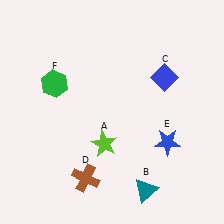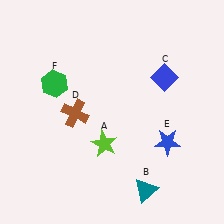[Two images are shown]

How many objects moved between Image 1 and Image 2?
1 object moved between the two images.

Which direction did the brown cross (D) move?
The brown cross (D) moved up.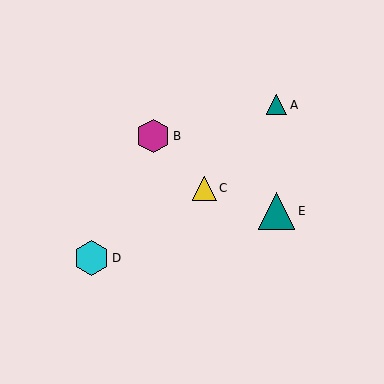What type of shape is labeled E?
Shape E is a teal triangle.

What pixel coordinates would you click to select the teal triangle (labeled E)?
Click at (276, 211) to select the teal triangle E.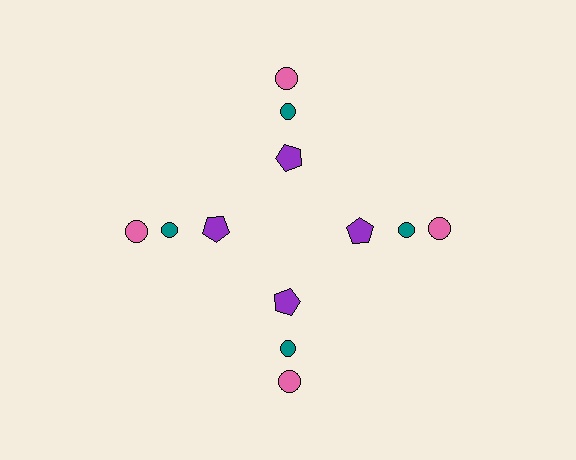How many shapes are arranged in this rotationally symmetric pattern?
There are 12 shapes, arranged in 4 groups of 3.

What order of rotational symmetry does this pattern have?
This pattern has 4-fold rotational symmetry.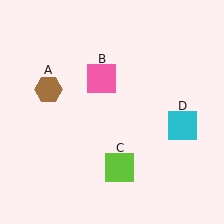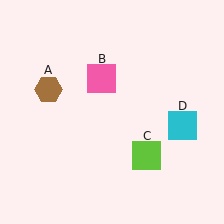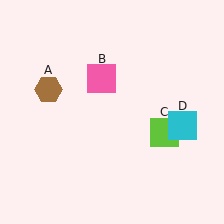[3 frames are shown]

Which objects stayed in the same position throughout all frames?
Brown hexagon (object A) and pink square (object B) and cyan square (object D) remained stationary.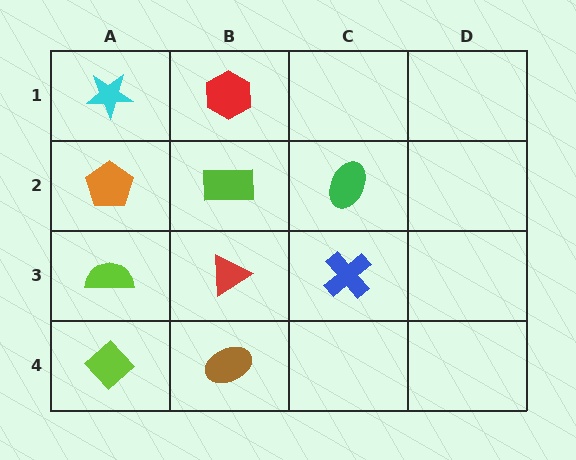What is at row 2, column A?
An orange pentagon.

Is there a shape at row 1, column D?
No, that cell is empty.